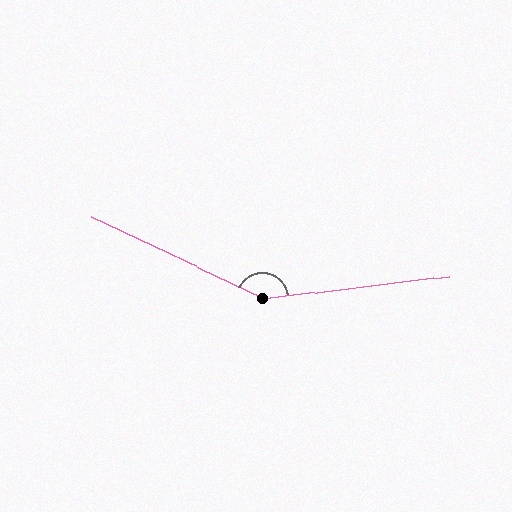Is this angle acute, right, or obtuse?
It is obtuse.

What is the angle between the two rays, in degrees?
Approximately 148 degrees.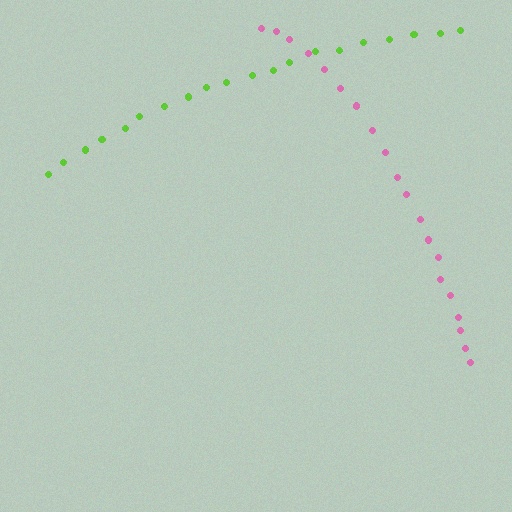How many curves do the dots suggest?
There are 2 distinct paths.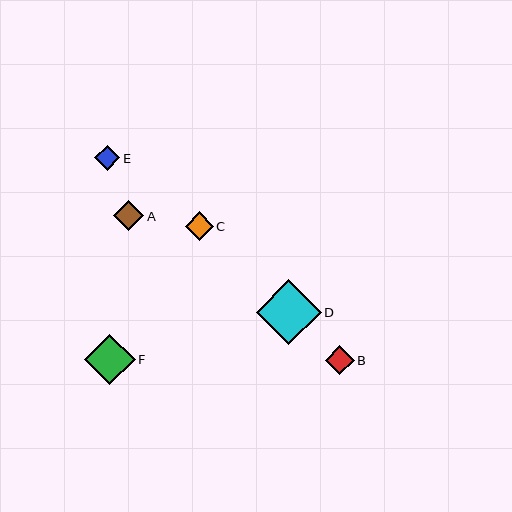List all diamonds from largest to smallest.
From largest to smallest: D, F, A, B, C, E.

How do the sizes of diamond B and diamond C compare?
Diamond B and diamond C are approximately the same size.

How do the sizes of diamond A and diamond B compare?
Diamond A and diamond B are approximately the same size.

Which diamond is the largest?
Diamond D is the largest with a size of approximately 65 pixels.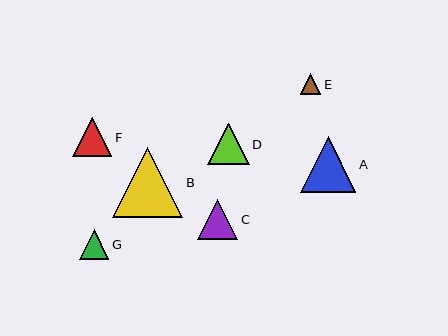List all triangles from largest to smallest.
From largest to smallest: B, A, D, C, F, G, E.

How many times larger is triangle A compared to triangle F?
Triangle A is approximately 1.4 times the size of triangle F.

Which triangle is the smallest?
Triangle E is the smallest with a size of approximately 20 pixels.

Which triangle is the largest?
Triangle B is the largest with a size of approximately 70 pixels.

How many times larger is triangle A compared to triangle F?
Triangle A is approximately 1.4 times the size of triangle F.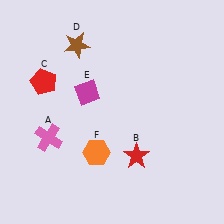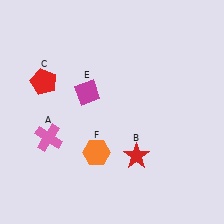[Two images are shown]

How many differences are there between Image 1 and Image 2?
There is 1 difference between the two images.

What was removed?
The brown star (D) was removed in Image 2.